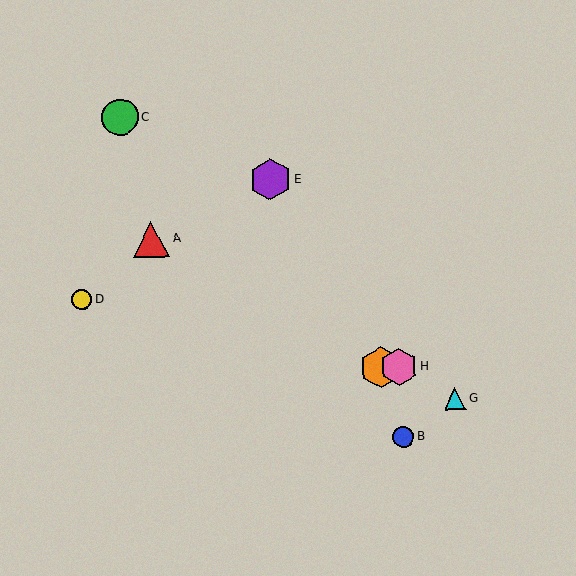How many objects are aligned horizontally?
2 objects (F, H) are aligned horizontally.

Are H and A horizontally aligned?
No, H is at y≈367 and A is at y≈239.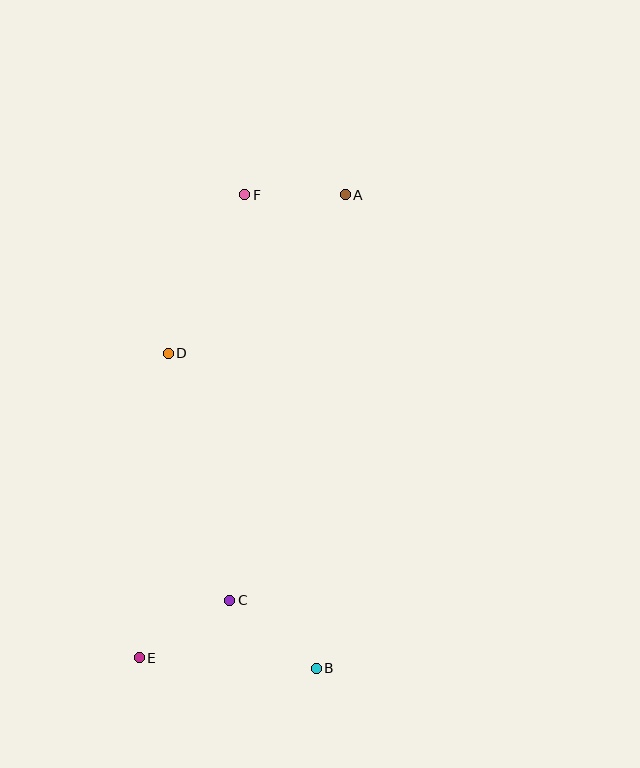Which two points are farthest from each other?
Points A and E are farthest from each other.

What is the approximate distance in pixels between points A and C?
The distance between A and C is approximately 422 pixels.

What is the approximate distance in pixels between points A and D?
The distance between A and D is approximately 238 pixels.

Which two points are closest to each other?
Points A and F are closest to each other.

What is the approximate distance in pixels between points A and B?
The distance between A and B is approximately 474 pixels.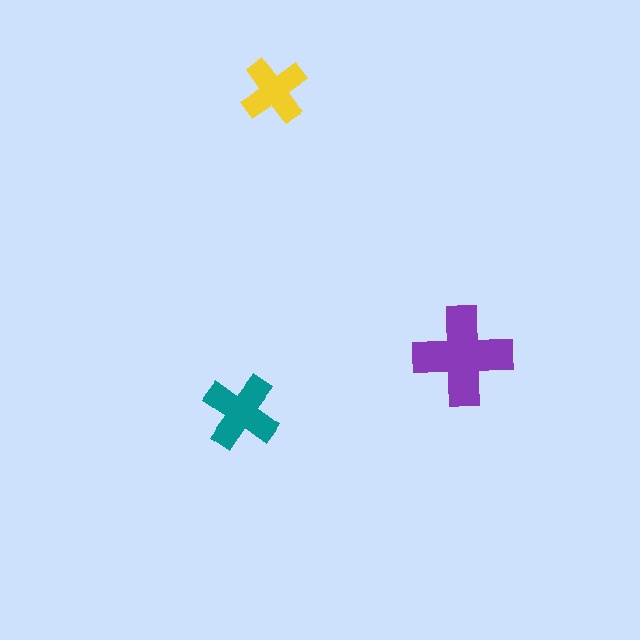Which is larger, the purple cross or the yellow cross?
The purple one.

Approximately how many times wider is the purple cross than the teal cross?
About 1.5 times wider.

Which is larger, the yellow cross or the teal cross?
The teal one.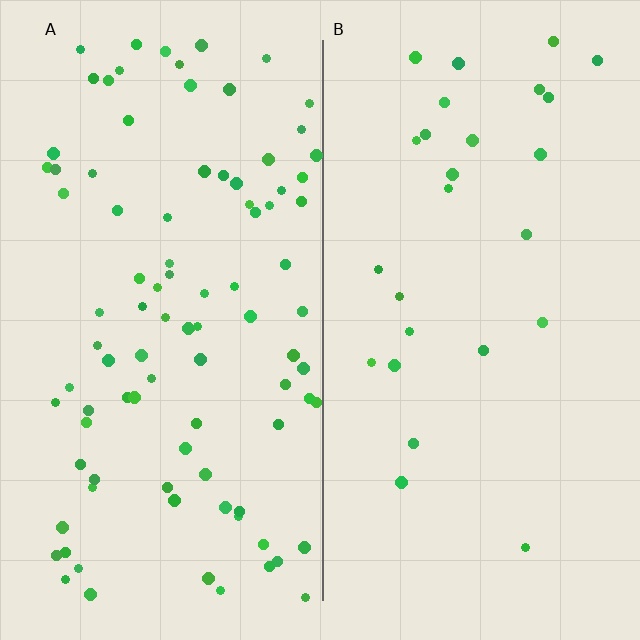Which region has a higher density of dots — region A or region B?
A (the left).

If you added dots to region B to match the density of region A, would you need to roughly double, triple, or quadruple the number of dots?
Approximately quadruple.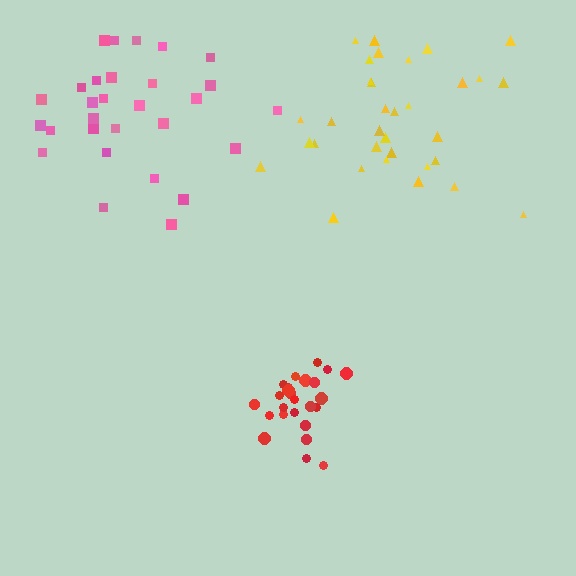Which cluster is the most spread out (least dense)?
Yellow.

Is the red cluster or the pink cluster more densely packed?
Red.